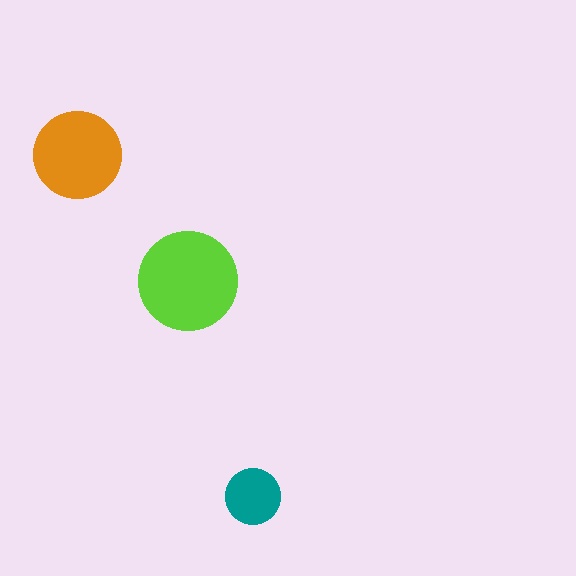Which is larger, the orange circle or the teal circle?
The orange one.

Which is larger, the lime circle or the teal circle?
The lime one.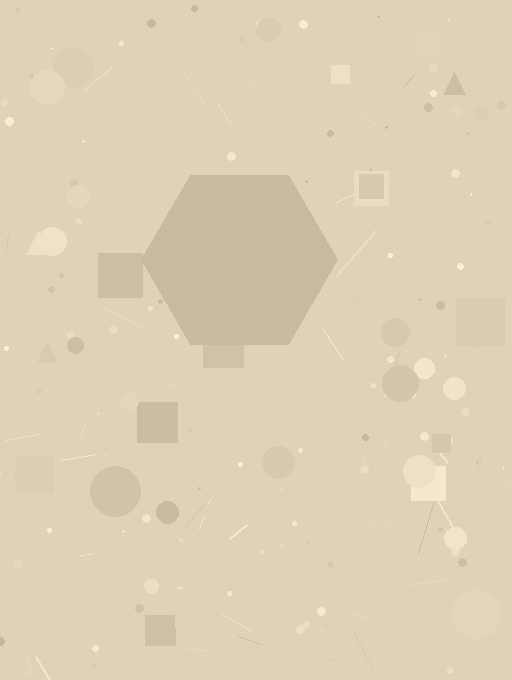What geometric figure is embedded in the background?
A hexagon is embedded in the background.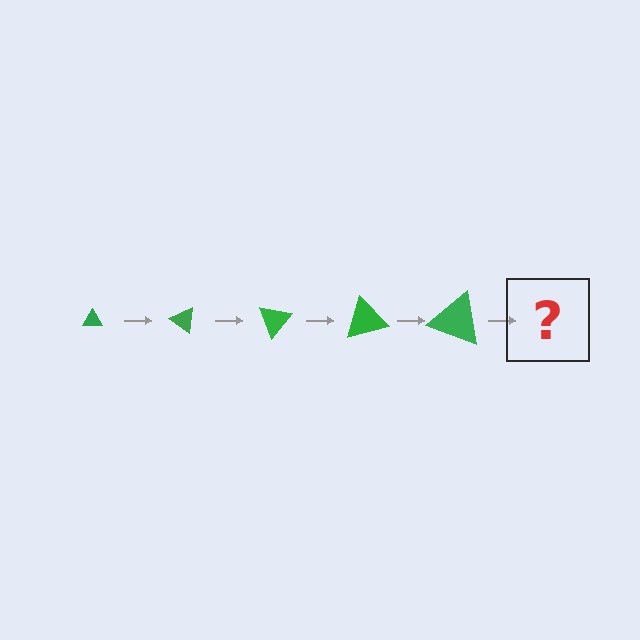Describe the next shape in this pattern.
It should be a triangle, larger than the previous one and rotated 175 degrees from the start.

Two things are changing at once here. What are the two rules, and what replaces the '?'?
The two rules are that the triangle grows larger each step and it rotates 35 degrees each step. The '?' should be a triangle, larger than the previous one and rotated 175 degrees from the start.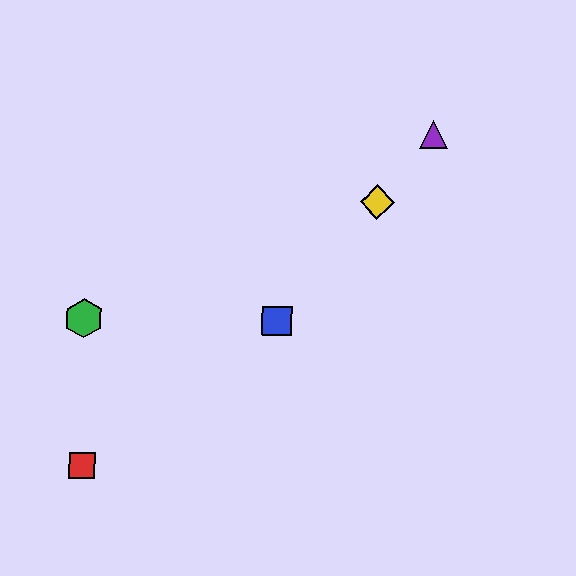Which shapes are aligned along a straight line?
The blue square, the yellow diamond, the purple triangle are aligned along a straight line.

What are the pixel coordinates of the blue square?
The blue square is at (277, 321).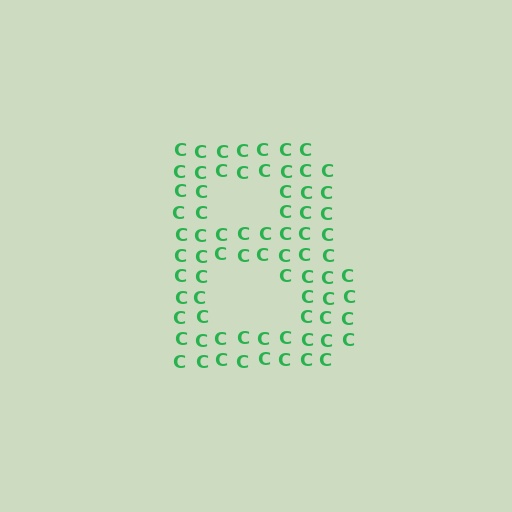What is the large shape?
The large shape is the letter B.